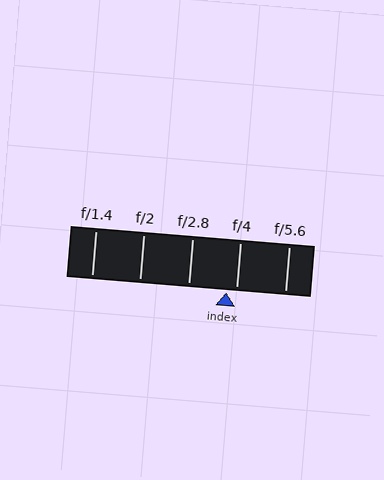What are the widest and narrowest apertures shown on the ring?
The widest aperture shown is f/1.4 and the narrowest is f/5.6.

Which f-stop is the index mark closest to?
The index mark is closest to f/4.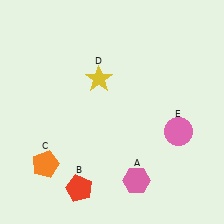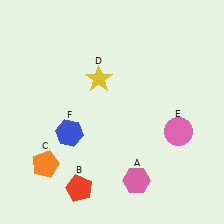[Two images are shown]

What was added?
A blue hexagon (F) was added in Image 2.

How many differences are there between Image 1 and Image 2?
There is 1 difference between the two images.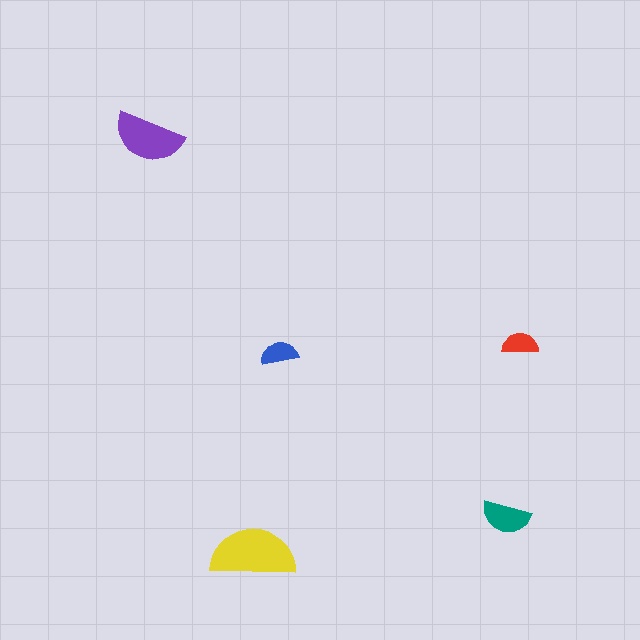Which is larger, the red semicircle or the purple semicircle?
The purple one.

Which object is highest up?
The purple semicircle is topmost.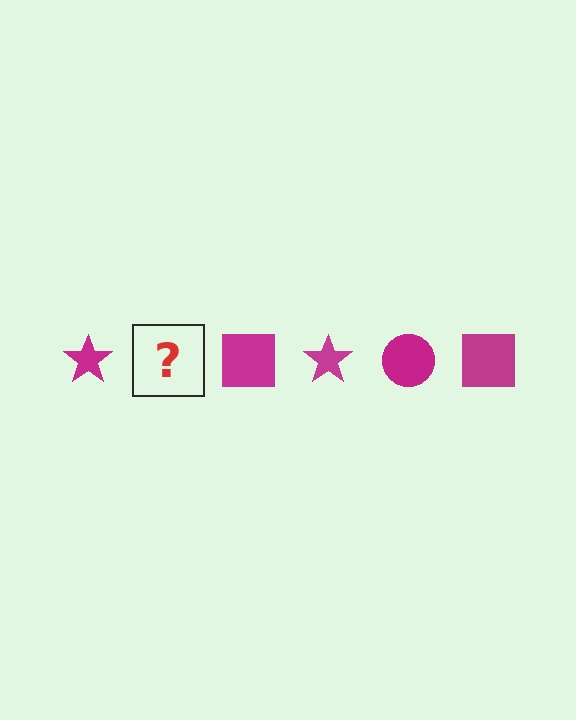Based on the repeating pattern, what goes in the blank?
The blank should be a magenta circle.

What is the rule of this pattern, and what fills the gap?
The rule is that the pattern cycles through star, circle, square shapes in magenta. The gap should be filled with a magenta circle.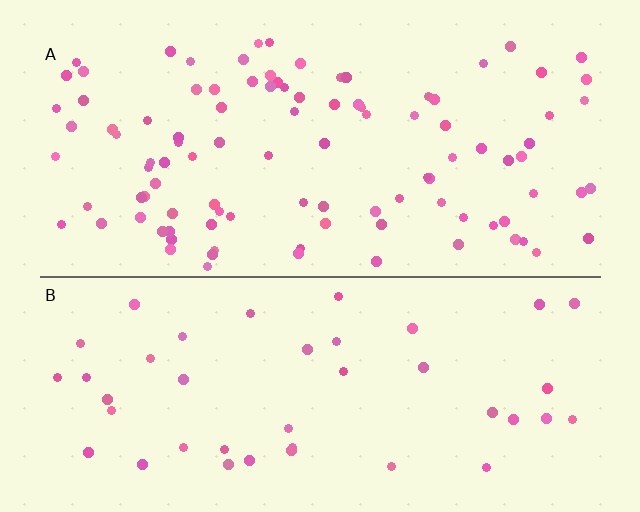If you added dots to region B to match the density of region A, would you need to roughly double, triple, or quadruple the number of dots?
Approximately double.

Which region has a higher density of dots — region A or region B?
A (the top).